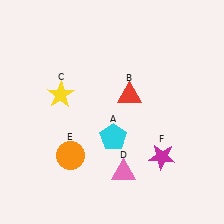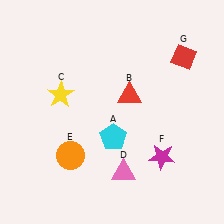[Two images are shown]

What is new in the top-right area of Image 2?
A red diamond (G) was added in the top-right area of Image 2.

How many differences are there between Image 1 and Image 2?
There is 1 difference between the two images.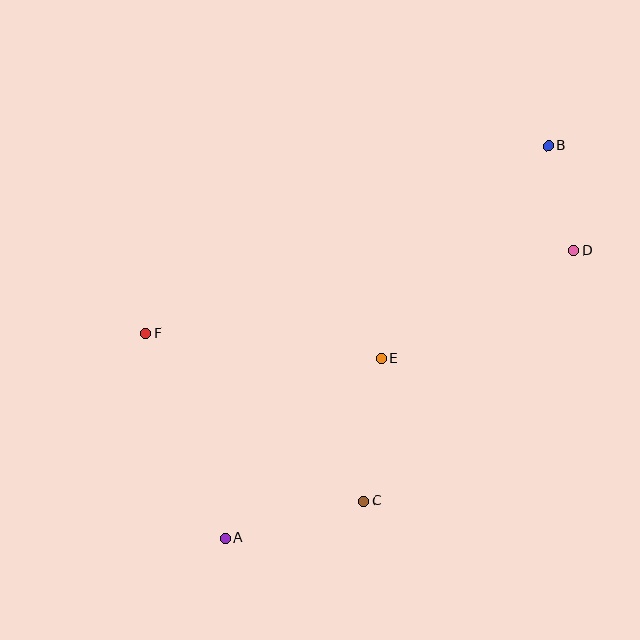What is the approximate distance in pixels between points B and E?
The distance between B and E is approximately 270 pixels.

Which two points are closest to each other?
Points B and D are closest to each other.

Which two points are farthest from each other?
Points A and B are farthest from each other.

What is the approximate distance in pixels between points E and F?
The distance between E and F is approximately 237 pixels.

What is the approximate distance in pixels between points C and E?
The distance between C and E is approximately 144 pixels.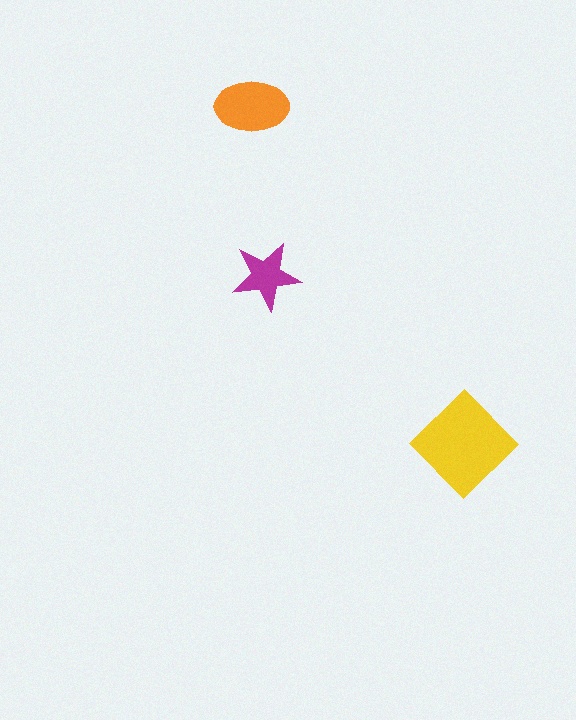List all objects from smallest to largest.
The magenta star, the orange ellipse, the yellow diamond.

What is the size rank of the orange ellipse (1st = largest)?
2nd.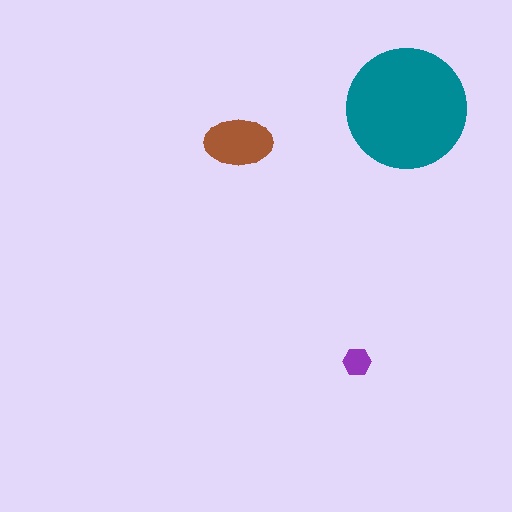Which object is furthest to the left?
The brown ellipse is leftmost.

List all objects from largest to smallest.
The teal circle, the brown ellipse, the purple hexagon.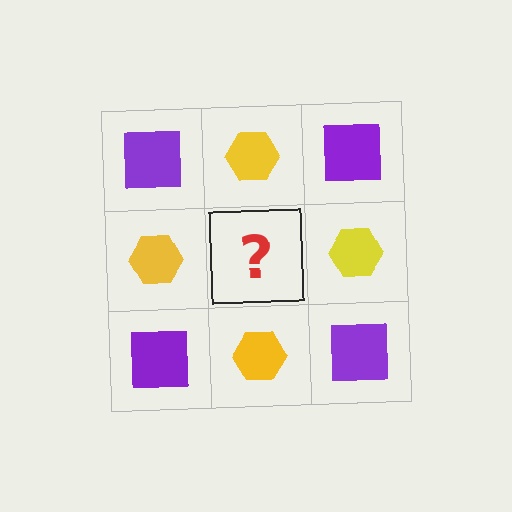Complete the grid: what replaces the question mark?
The question mark should be replaced with a purple square.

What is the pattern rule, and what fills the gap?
The rule is that it alternates purple square and yellow hexagon in a checkerboard pattern. The gap should be filled with a purple square.